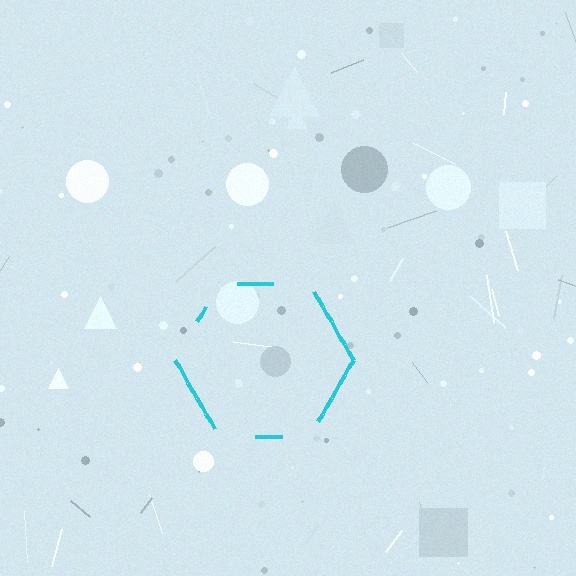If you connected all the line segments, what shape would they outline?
They would outline a hexagon.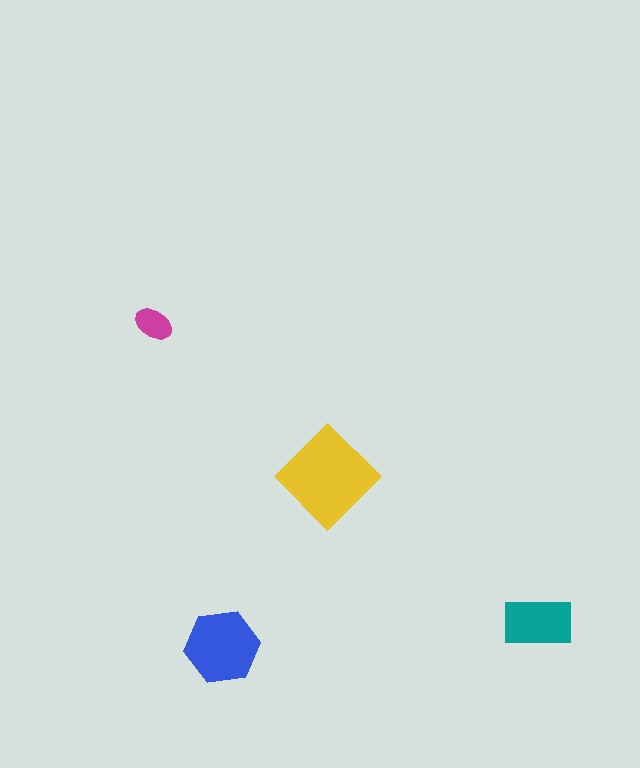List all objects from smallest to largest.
The magenta ellipse, the teal rectangle, the blue hexagon, the yellow diamond.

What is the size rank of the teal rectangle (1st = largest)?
3rd.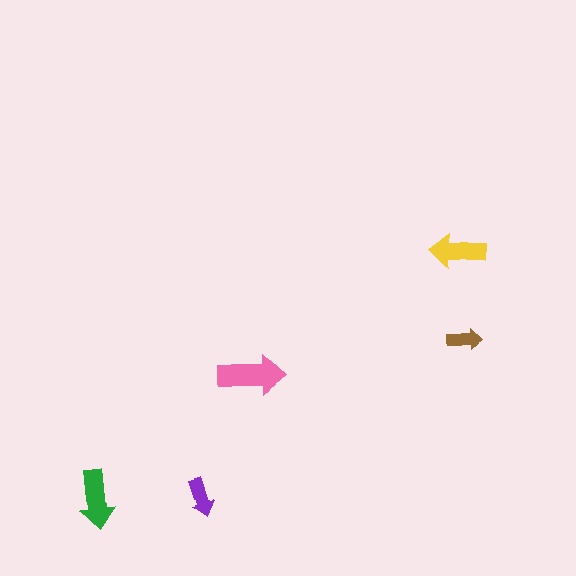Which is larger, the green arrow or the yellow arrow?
The green one.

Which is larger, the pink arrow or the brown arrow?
The pink one.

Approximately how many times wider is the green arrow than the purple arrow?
About 1.5 times wider.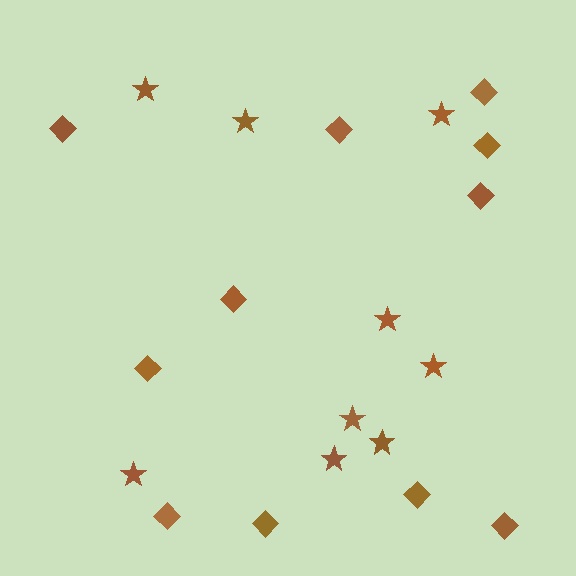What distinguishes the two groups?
There are 2 groups: one group of stars (9) and one group of diamonds (11).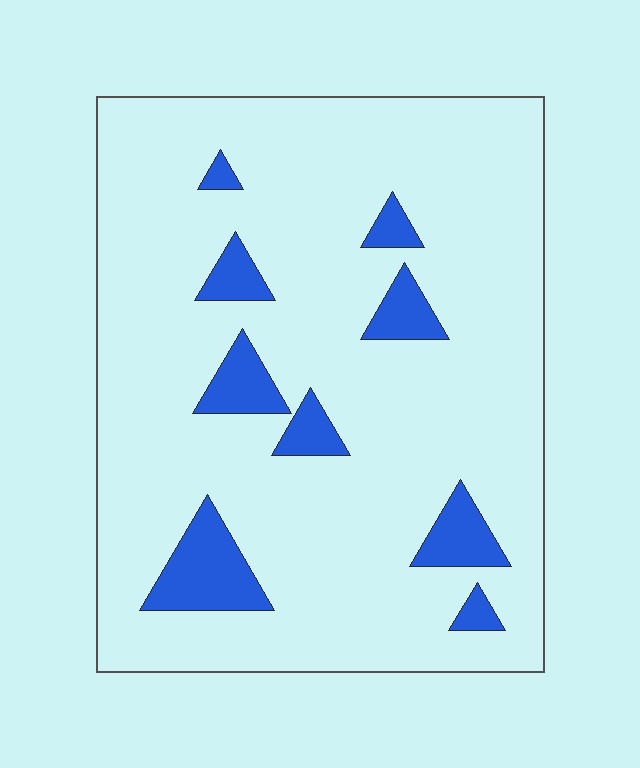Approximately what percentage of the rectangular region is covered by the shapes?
Approximately 10%.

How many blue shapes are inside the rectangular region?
9.